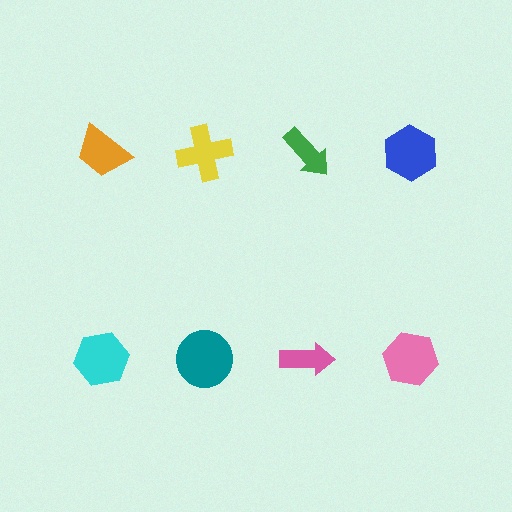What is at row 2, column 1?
A cyan hexagon.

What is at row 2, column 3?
A pink arrow.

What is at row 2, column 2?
A teal circle.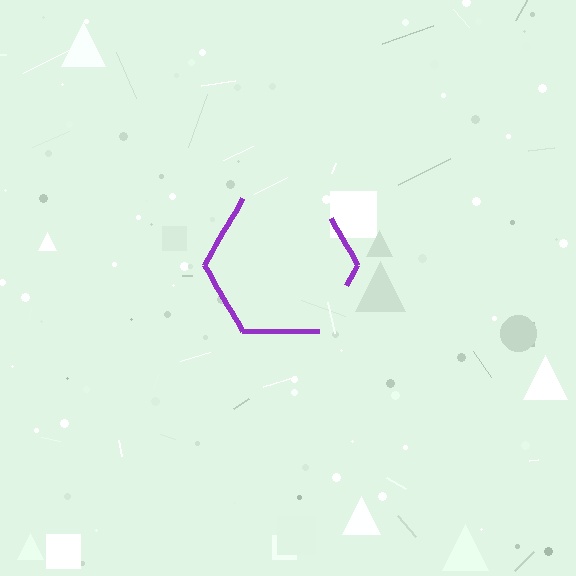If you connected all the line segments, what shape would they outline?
They would outline a hexagon.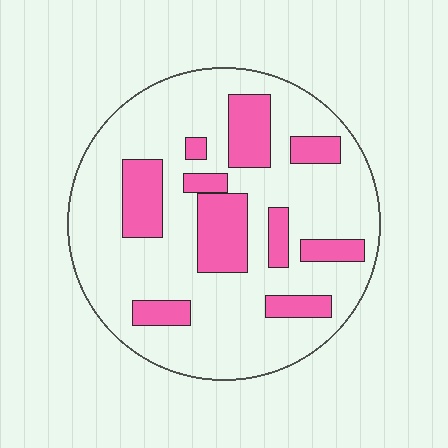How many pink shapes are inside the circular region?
10.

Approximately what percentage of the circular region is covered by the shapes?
Approximately 25%.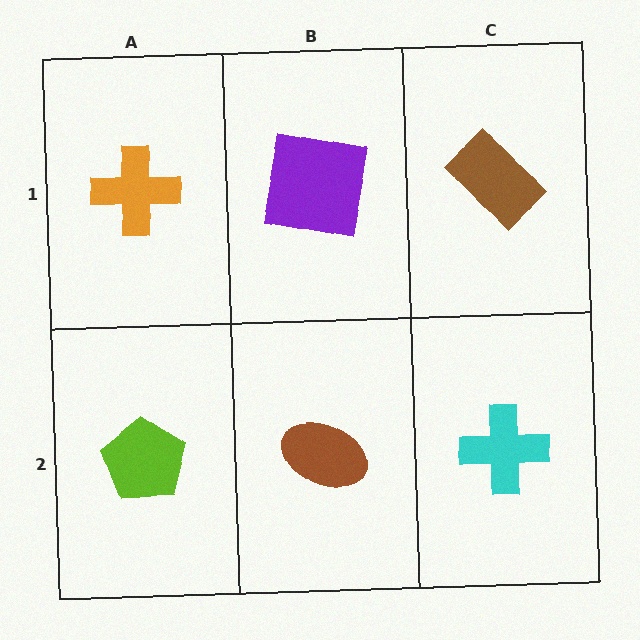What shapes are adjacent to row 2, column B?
A purple square (row 1, column B), a lime pentagon (row 2, column A), a cyan cross (row 2, column C).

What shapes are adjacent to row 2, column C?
A brown rectangle (row 1, column C), a brown ellipse (row 2, column B).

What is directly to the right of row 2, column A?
A brown ellipse.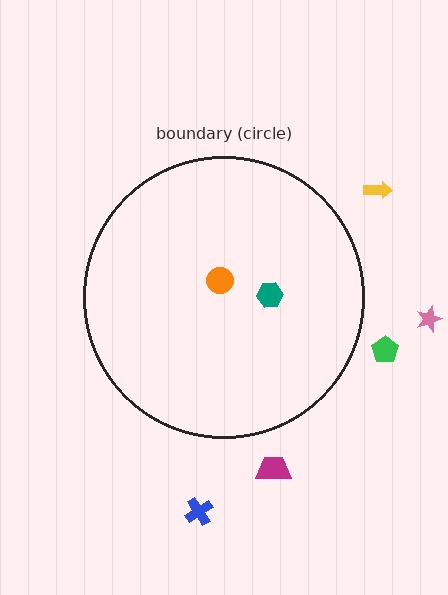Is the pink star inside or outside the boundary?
Outside.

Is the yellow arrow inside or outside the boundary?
Outside.